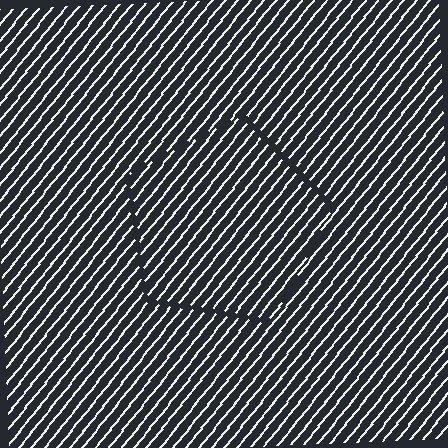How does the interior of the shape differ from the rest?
The interior of the shape contains the same grating, shifted by half a period — the contour is defined by the phase discontinuity where line-ends from the inner and outer gratings abut.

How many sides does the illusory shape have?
5 sides — the line-ends trace a pentagon.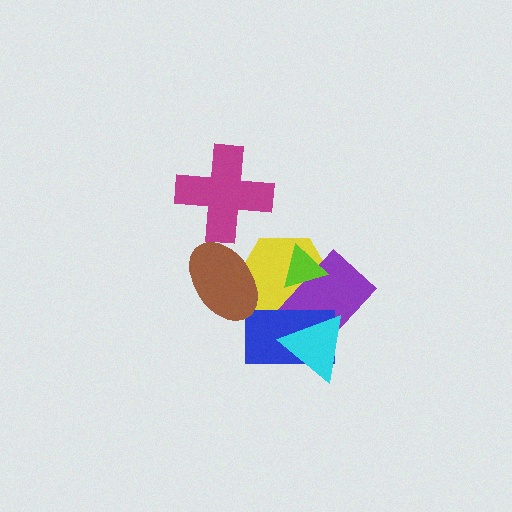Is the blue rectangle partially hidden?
Yes, it is partially covered by another shape.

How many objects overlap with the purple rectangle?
4 objects overlap with the purple rectangle.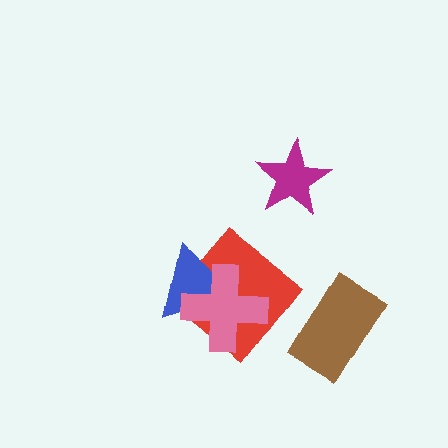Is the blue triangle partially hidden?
Yes, it is partially covered by another shape.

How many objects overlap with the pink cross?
2 objects overlap with the pink cross.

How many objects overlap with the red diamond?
2 objects overlap with the red diamond.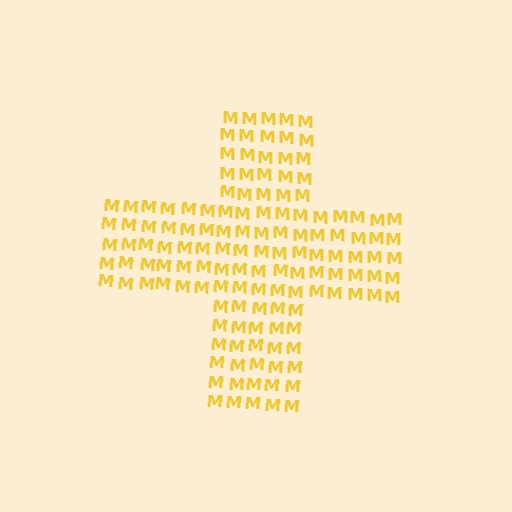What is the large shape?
The large shape is a cross.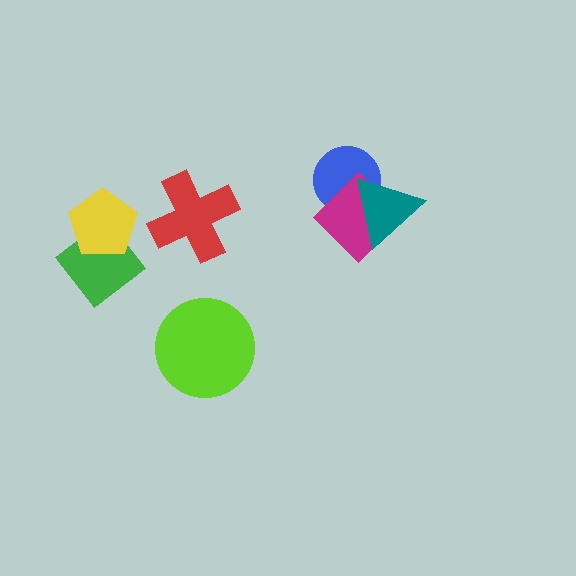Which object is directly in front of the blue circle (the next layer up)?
The magenta diamond is directly in front of the blue circle.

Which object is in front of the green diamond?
The yellow pentagon is in front of the green diamond.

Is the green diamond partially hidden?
Yes, it is partially covered by another shape.